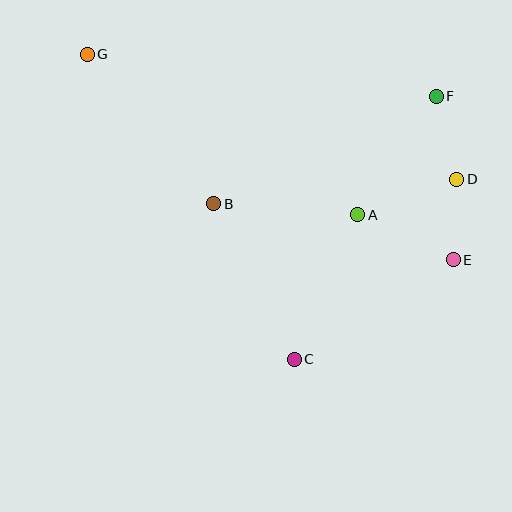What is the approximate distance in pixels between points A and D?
The distance between A and D is approximately 105 pixels.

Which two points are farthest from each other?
Points E and G are farthest from each other.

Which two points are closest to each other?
Points D and E are closest to each other.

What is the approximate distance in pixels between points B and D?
The distance between B and D is approximately 244 pixels.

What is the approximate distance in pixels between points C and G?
The distance between C and G is approximately 369 pixels.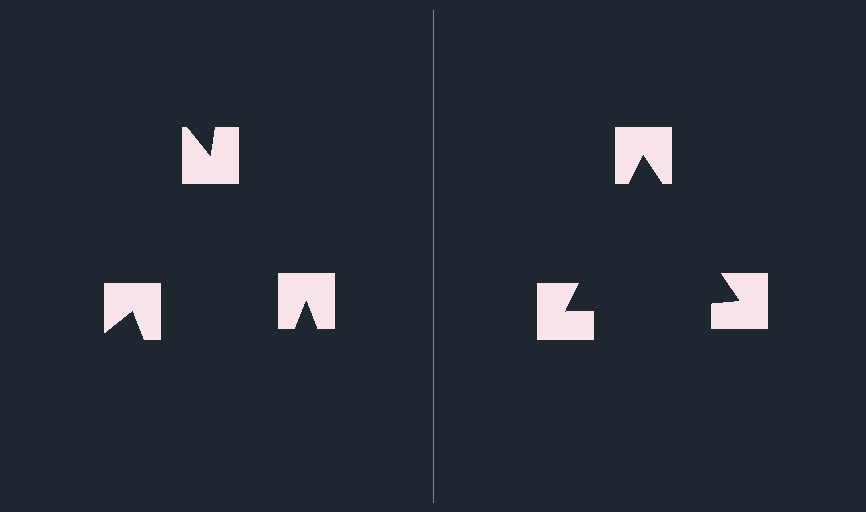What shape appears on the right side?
An illusory triangle.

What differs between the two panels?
The notched squares are positioned identically on both sides; only the wedge orientations differ. On the right they align to a triangle; on the left they are misaligned.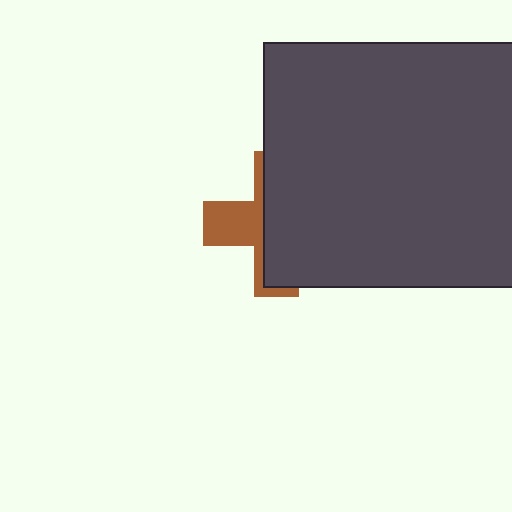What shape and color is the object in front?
The object in front is a dark gray rectangle.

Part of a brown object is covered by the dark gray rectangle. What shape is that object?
It is a cross.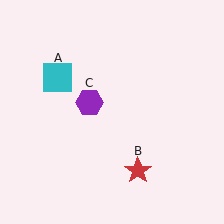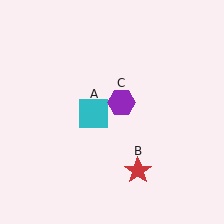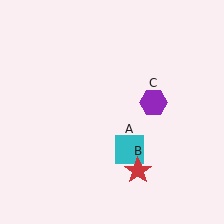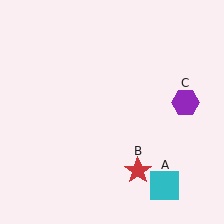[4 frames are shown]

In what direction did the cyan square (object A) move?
The cyan square (object A) moved down and to the right.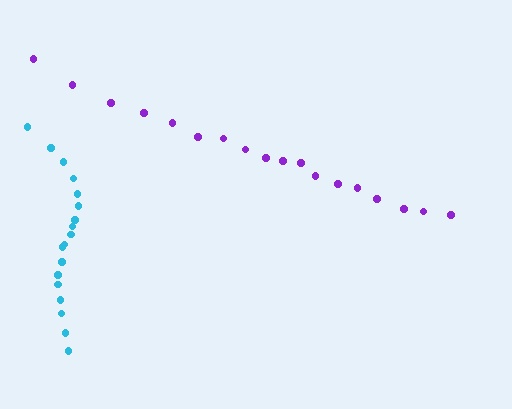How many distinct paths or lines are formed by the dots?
There are 2 distinct paths.